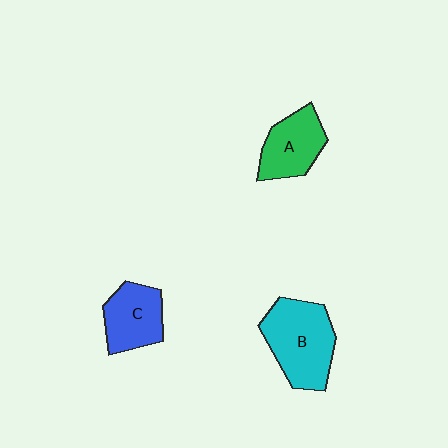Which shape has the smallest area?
Shape C (blue).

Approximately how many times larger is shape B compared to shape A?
Approximately 1.4 times.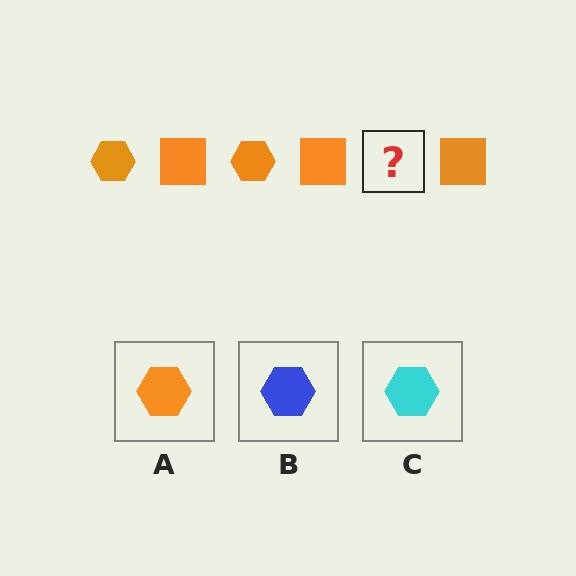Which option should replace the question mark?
Option A.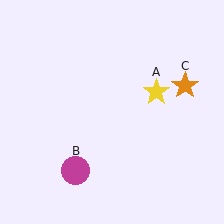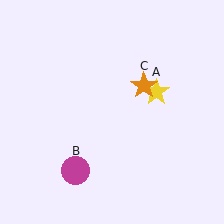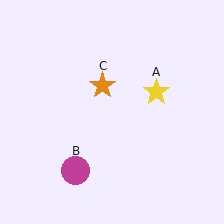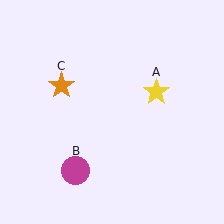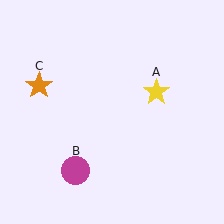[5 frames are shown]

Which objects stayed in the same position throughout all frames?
Yellow star (object A) and magenta circle (object B) remained stationary.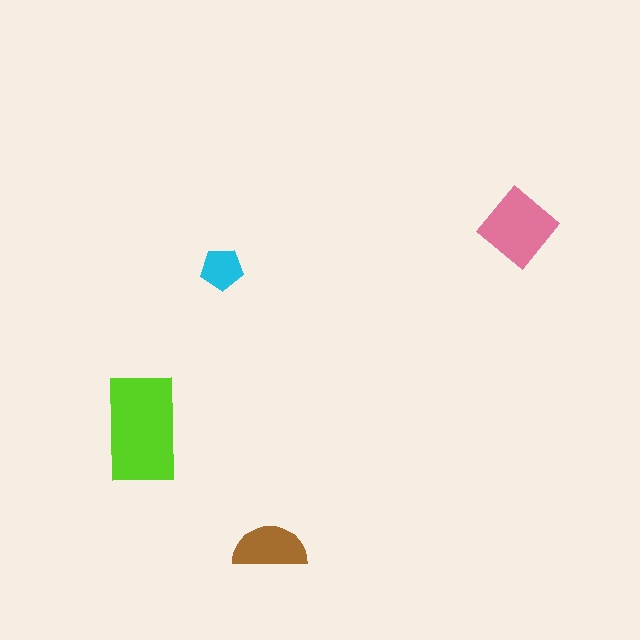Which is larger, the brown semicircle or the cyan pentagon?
The brown semicircle.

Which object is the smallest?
The cyan pentagon.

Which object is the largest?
The lime rectangle.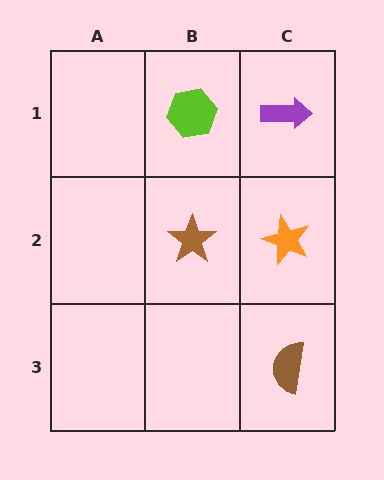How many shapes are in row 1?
2 shapes.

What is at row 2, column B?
A brown star.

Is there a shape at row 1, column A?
No, that cell is empty.